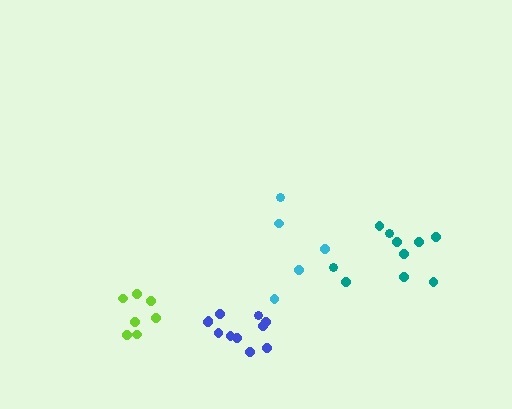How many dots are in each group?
Group 1: 10 dots, Group 2: 7 dots, Group 3: 11 dots, Group 4: 5 dots (33 total).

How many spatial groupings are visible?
There are 4 spatial groupings.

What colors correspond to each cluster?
The clusters are colored: teal, lime, blue, cyan.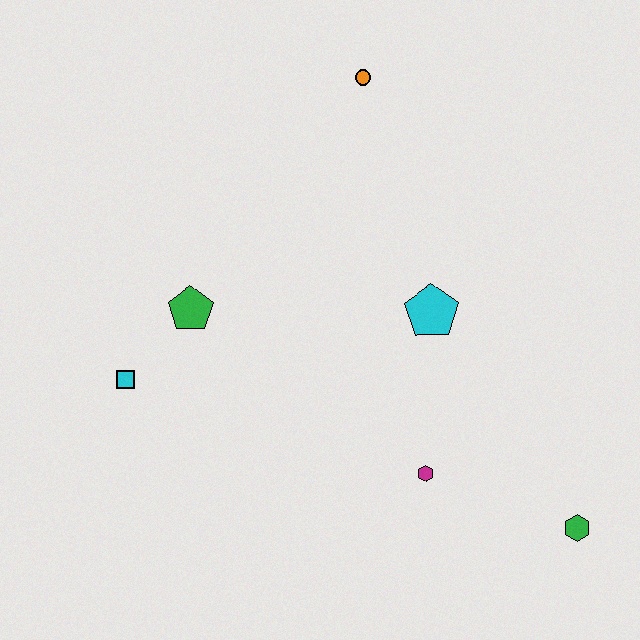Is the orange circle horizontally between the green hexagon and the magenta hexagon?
No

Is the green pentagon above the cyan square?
Yes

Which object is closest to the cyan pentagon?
The magenta hexagon is closest to the cyan pentagon.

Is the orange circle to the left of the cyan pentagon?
Yes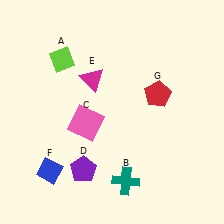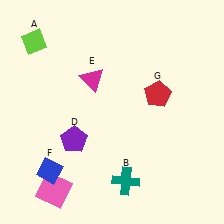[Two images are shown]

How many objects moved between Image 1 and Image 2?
3 objects moved between the two images.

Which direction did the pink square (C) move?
The pink square (C) moved down.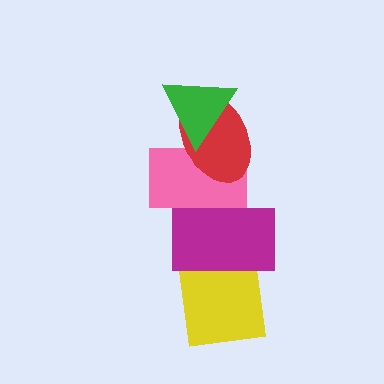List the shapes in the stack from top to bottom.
From top to bottom: the green triangle, the red ellipse, the pink rectangle, the magenta rectangle, the yellow square.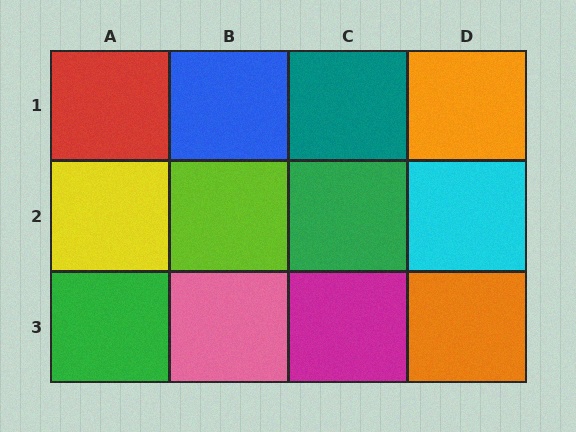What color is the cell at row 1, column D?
Orange.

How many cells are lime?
1 cell is lime.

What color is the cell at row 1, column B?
Blue.